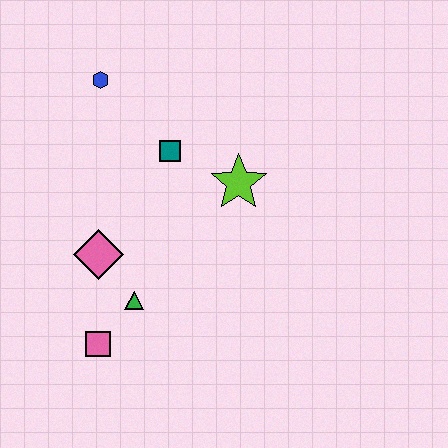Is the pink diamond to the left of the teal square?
Yes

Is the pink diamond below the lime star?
Yes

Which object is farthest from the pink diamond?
The blue hexagon is farthest from the pink diamond.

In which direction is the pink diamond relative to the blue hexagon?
The pink diamond is below the blue hexagon.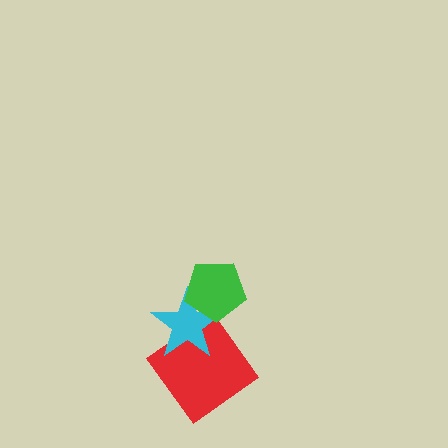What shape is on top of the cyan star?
The green pentagon is on top of the cyan star.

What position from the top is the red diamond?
The red diamond is 3rd from the top.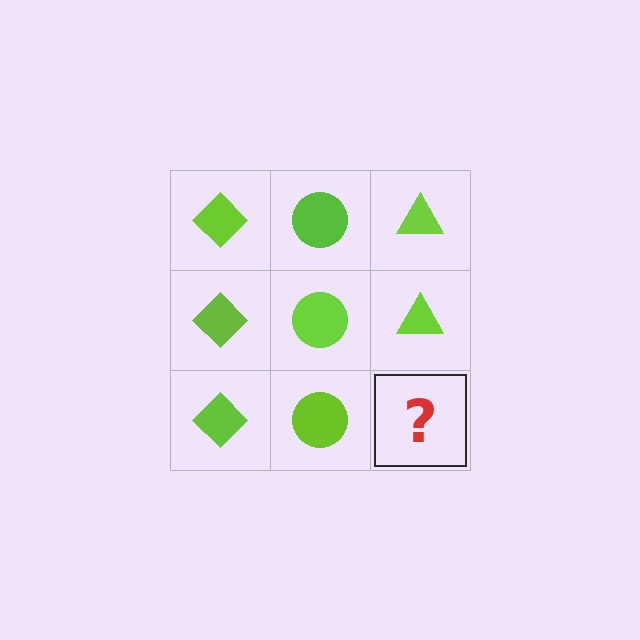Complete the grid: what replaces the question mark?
The question mark should be replaced with a lime triangle.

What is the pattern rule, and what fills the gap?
The rule is that each column has a consistent shape. The gap should be filled with a lime triangle.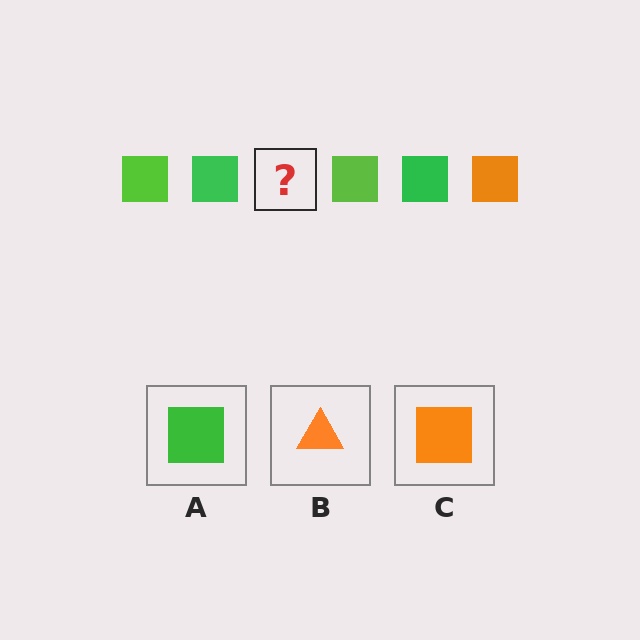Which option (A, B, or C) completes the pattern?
C.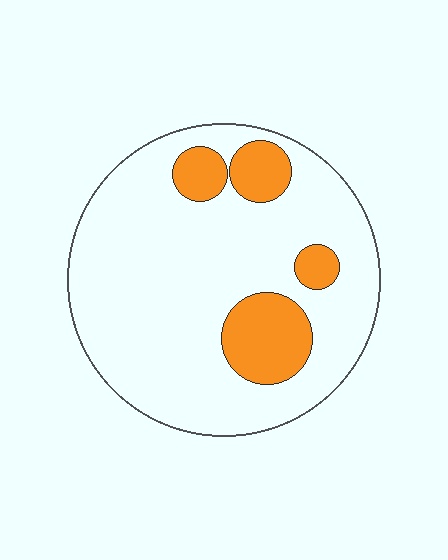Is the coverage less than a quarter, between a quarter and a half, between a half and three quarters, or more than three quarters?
Less than a quarter.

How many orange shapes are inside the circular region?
4.